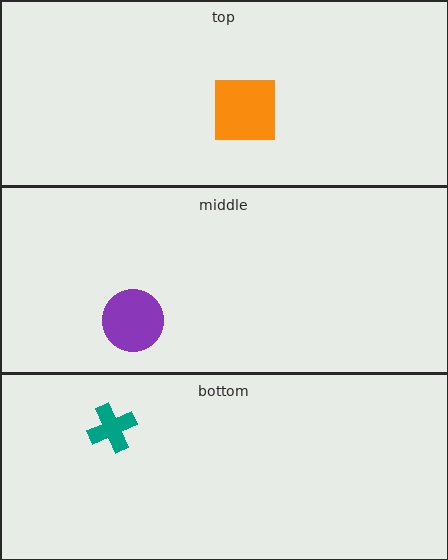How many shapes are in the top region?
1.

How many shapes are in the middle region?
1.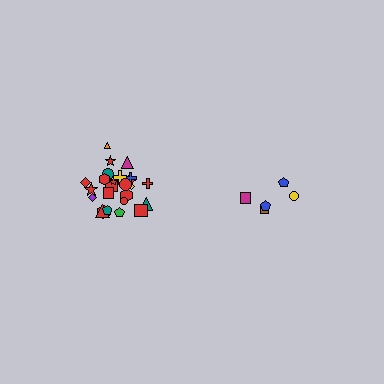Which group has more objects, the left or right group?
The left group.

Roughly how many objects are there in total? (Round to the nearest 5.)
Roughly 30 objects in total.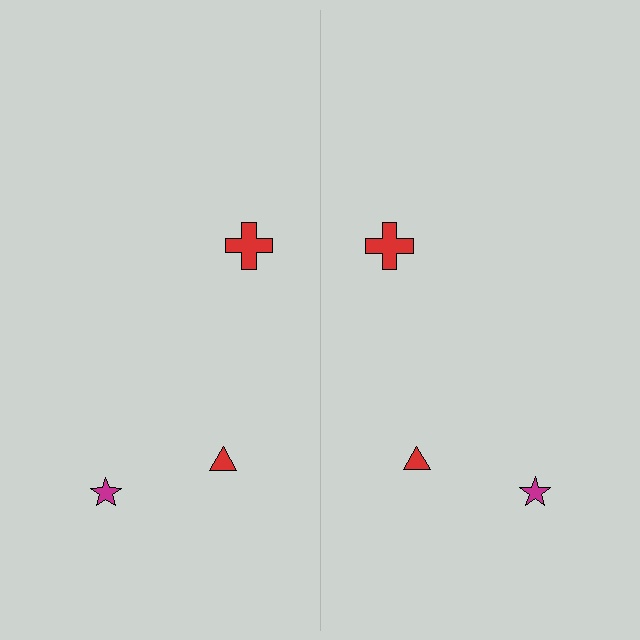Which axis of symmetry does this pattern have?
The pattern has a vertical axis of symmetry running through the center of the image.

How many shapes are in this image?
There are 6 shapes in this image.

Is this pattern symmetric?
Yes, this pattern has bilateral (reflection) symmetry.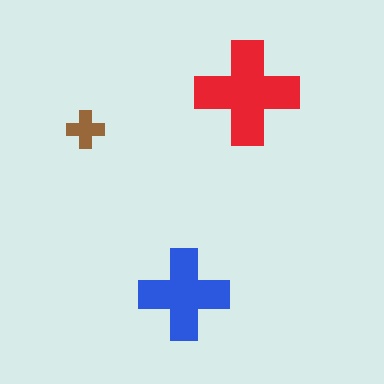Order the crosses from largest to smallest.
the red one, the blue one, the brown one.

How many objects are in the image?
There are 3 objects in the image.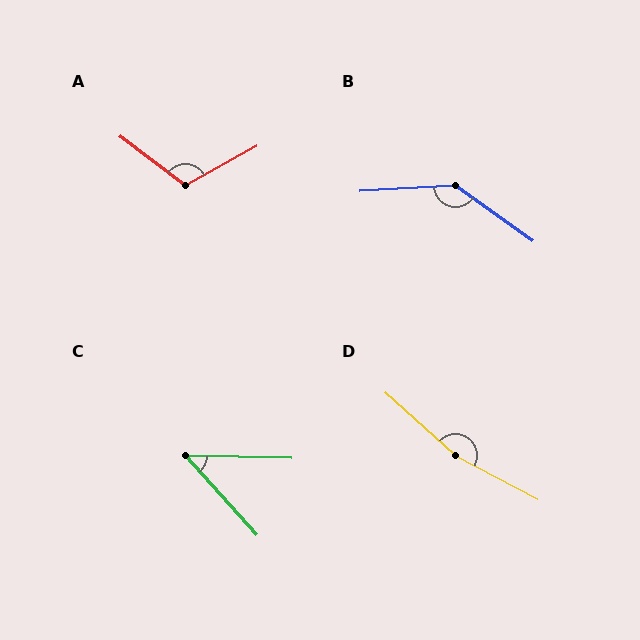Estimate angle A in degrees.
Approximately 114 degrees.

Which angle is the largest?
D, at approximately 165 degrees.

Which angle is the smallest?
C, at approximately 46 degrees.